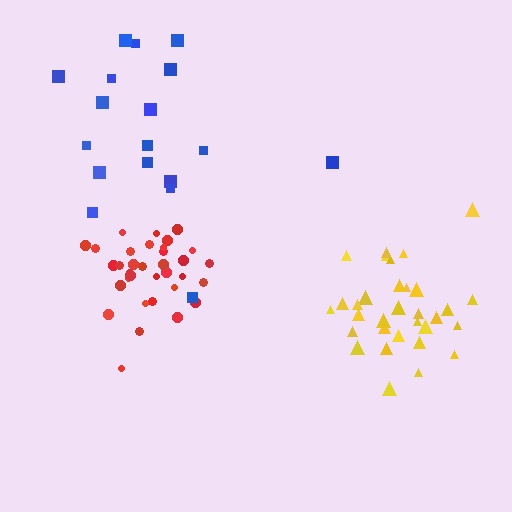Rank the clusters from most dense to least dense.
yellow, red, blue.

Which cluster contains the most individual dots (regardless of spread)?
Red (34).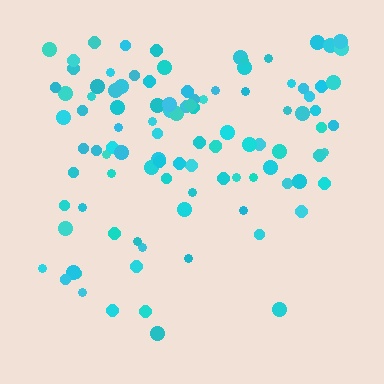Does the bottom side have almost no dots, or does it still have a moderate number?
Still a moderate number, just noticeably fewer than the top.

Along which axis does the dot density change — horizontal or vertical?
Vertical.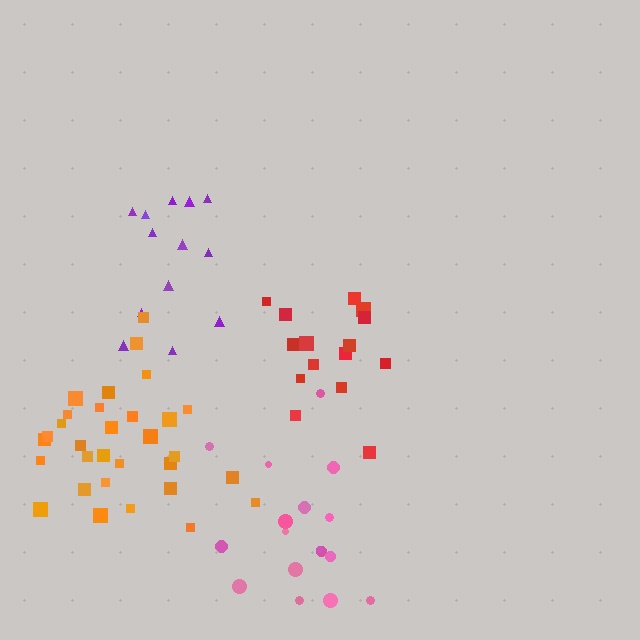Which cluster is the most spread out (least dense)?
Pink.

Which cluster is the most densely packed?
Purple.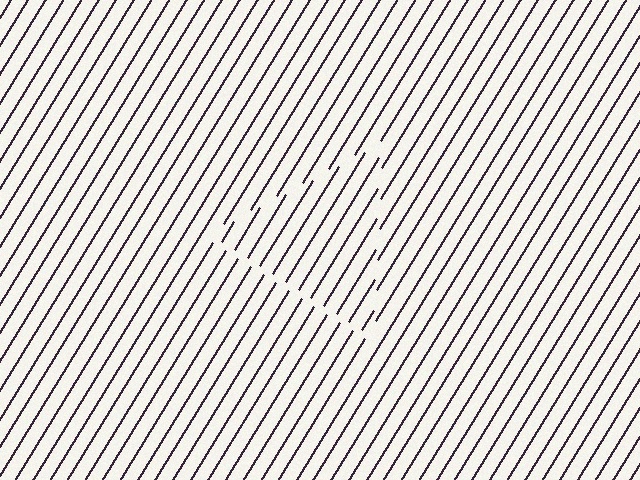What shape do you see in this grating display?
An illusory triangle. The interior of the shape contains the same grating, shifted by half a period — the contour is defined by the phase discontinuity where line-ends from the inner and outer gratings abut.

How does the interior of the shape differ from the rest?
The interior of the shape contains the same grating, shifted by half a period — the contour is defined by the phase discontinuity where line-ends from the inner and outer gratings abut.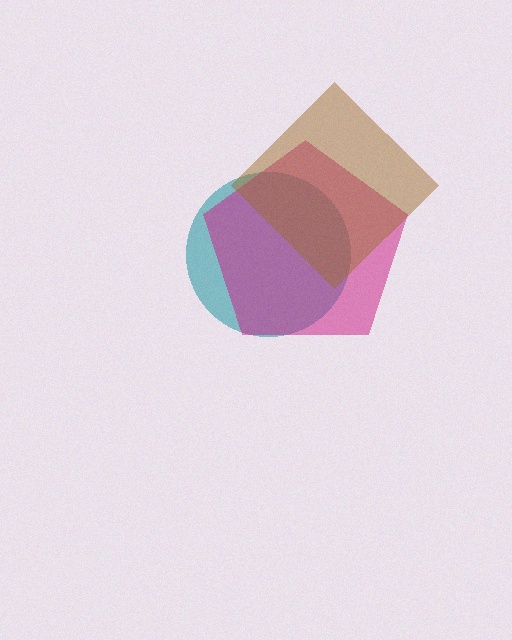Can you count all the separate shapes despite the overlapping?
Yes, there are 3 separate shapes.